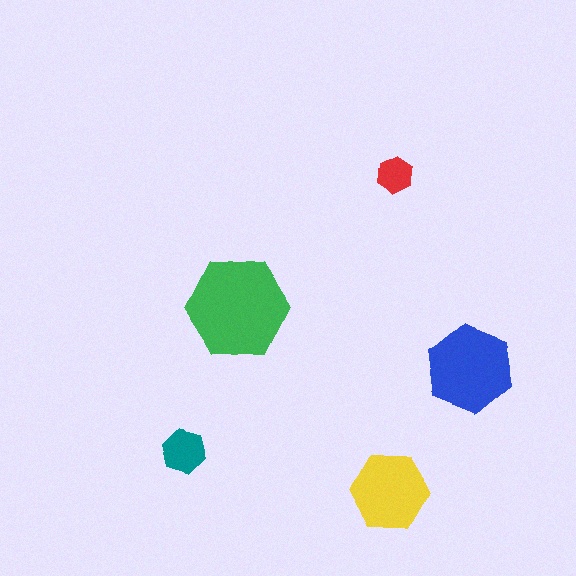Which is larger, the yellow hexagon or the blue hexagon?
The blue one.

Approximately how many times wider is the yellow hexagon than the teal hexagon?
About 2 times wider.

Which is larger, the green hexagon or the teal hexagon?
The green one.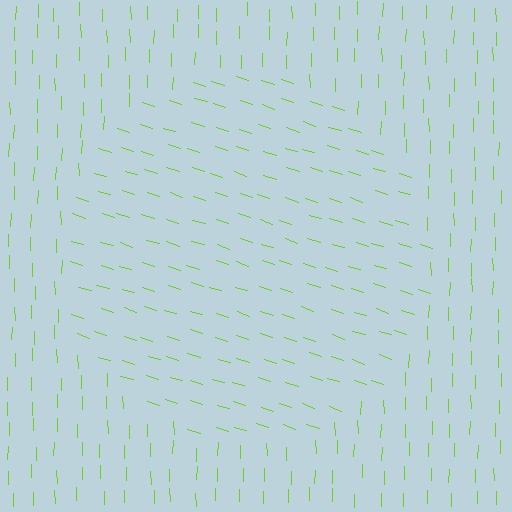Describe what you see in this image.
The image is filled with small lime line segments. A circle region in the image has lines oriented differently from the surrounding lines, creating a visible texture boundary.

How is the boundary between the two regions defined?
The boundary is defined purely by a change in line orientation (approximately 73 degrees difference). All lines are the same color and thickness.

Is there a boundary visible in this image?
Yes, there is a texture boundary formed by a change in line orientation.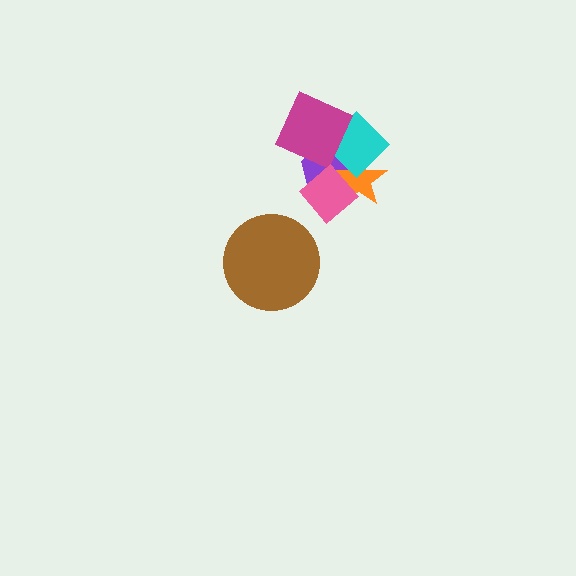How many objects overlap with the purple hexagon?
4 objects overlap with the purple hexagon.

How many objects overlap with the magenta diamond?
2 objects overlap with the magenta diamond.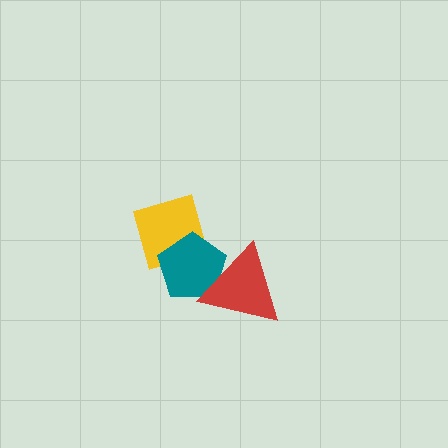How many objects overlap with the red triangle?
1 object overlaps with the red triangle.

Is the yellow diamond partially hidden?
Yes, it is partially covered by another shape.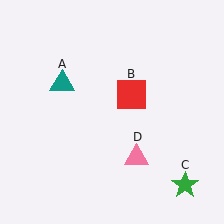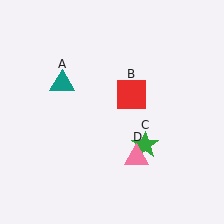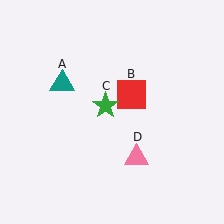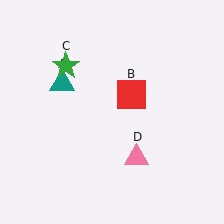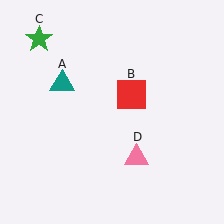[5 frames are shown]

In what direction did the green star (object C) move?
The green star (object C) moved up and to the left.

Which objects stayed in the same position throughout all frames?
Teal triangle (object A) and red square (object B) and pink triangle (object D) remained stationary.